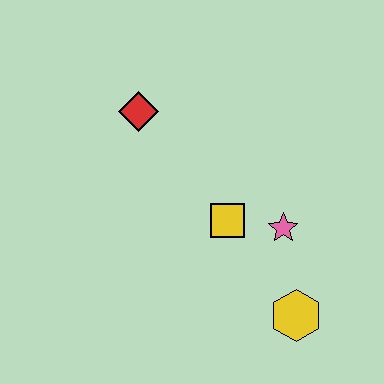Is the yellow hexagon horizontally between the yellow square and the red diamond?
No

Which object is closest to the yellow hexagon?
The pink star is closest to the yellow hexagon.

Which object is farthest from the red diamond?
The yellow hexagon is farthest from the red diamond.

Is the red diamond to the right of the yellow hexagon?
No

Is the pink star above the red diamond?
No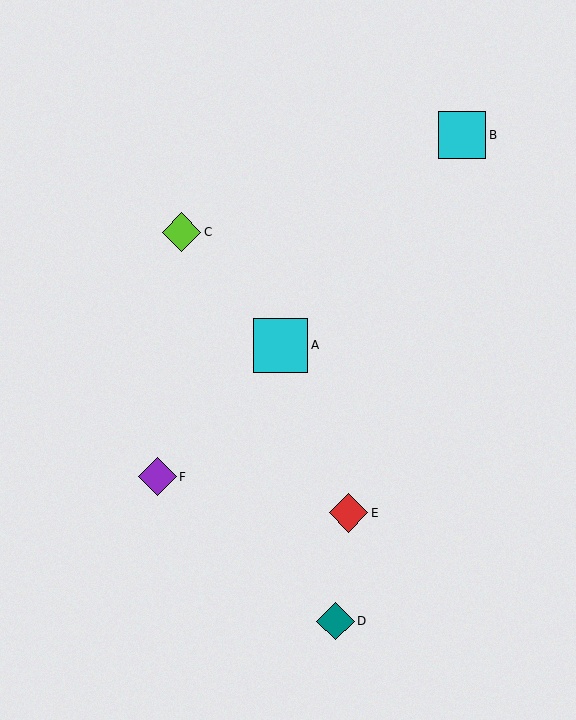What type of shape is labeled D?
Shape D is a teal diamond.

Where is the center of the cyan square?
The center of the cyan square is at (280, 345).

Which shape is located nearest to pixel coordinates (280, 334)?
The cyan square (labeled A) at (280, 345) is nearest to that location.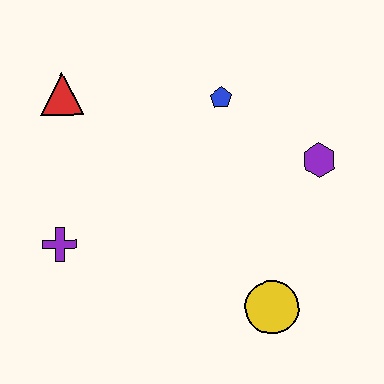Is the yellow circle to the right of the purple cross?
Yes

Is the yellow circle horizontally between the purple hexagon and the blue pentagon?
Yes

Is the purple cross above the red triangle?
No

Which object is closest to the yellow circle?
The purple hexagon is closest to the yellow circle.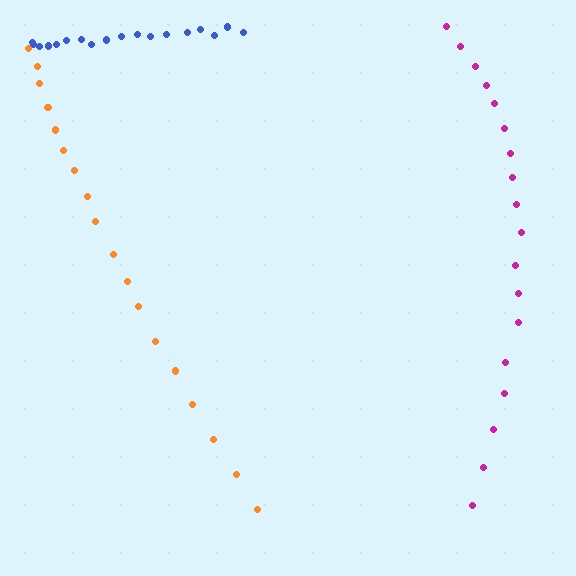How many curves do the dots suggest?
There are 3 distinct paths.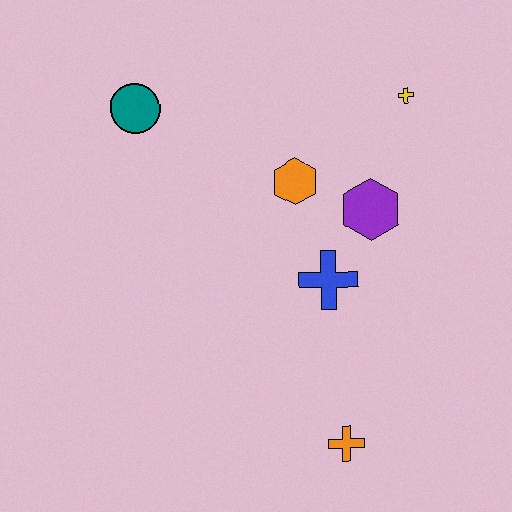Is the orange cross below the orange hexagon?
Yes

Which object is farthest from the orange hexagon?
The orange cross is farthest from the orange hexagon.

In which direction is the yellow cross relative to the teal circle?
The yellow cross is to the right of the teal circle.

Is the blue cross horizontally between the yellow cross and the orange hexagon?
Yes